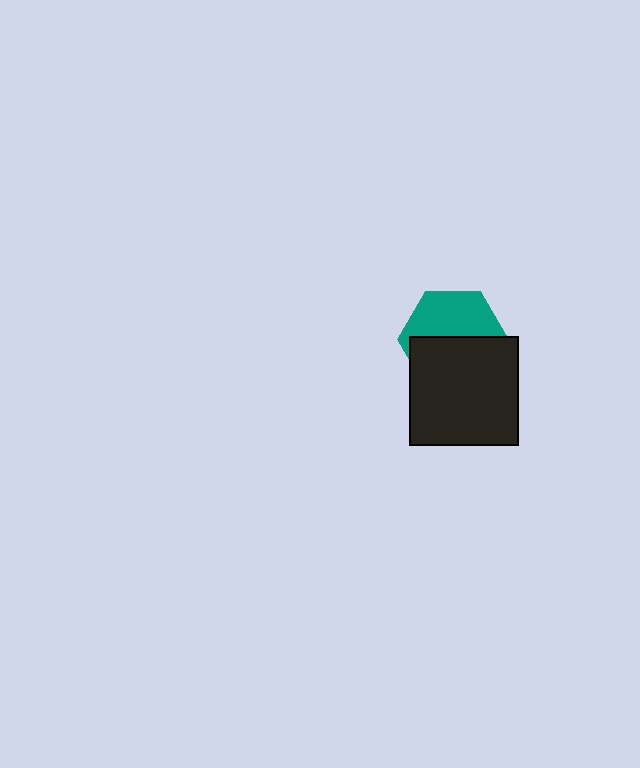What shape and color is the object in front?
The object in front is a black square.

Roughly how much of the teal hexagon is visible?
About half of it is visible (roughly 47%).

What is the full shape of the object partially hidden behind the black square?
The partially hidden object is a teal hexagon.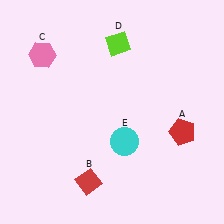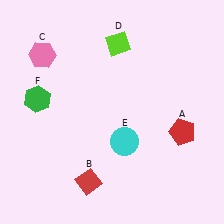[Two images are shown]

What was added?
A green hexagon (F) was added in Image 2.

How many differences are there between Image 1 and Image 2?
There is 1 difference between the two images.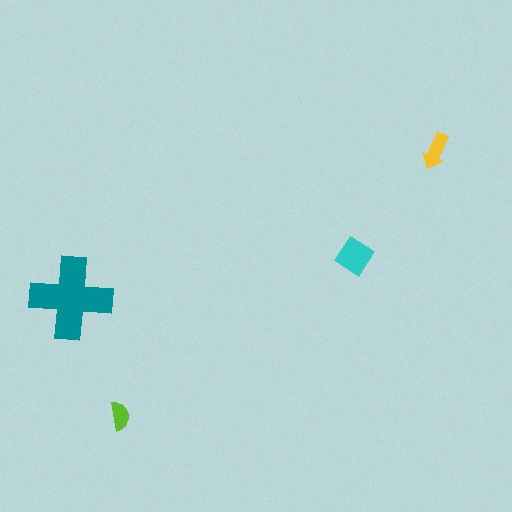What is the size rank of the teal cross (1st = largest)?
1st.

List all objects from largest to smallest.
The teal cross, the cyan diamond, the yellow arrow, the lime semicircle.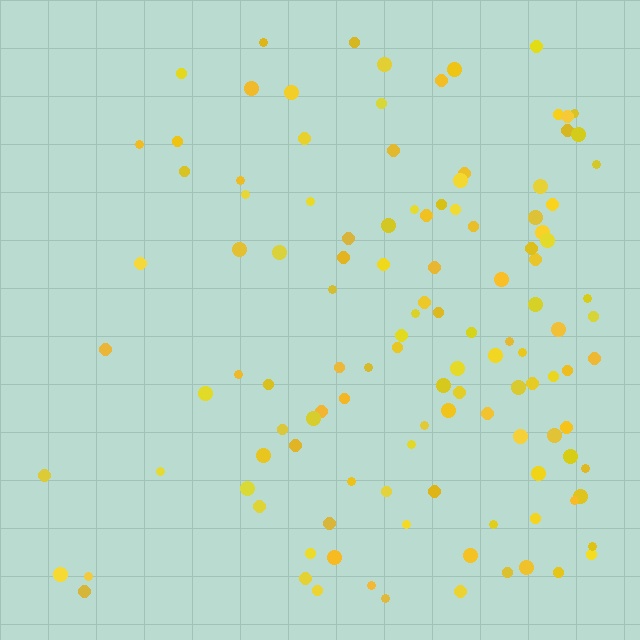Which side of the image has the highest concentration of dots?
The right.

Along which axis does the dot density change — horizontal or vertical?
Horizontal.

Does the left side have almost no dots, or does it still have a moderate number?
Still a moderate number, just noticeably fewer than the right.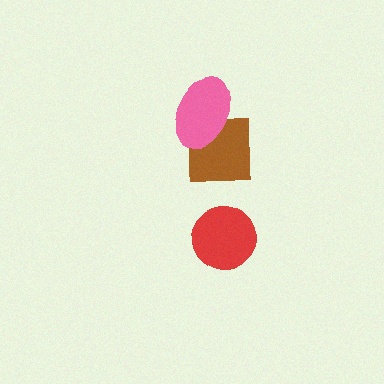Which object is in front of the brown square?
The pink ellipse is in front of the brown square.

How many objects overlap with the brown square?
1 object overlaps with the brown square.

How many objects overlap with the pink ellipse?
1 object overlaps with the pink ellipse.